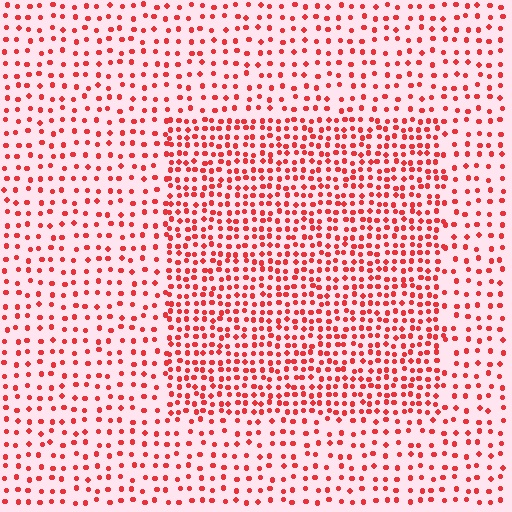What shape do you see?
I see a rectangle.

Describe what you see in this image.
The image contains small red elements arranged at two different densities. A rectangle-shaped region is visible where the elements are more densely packed than the surrounding area.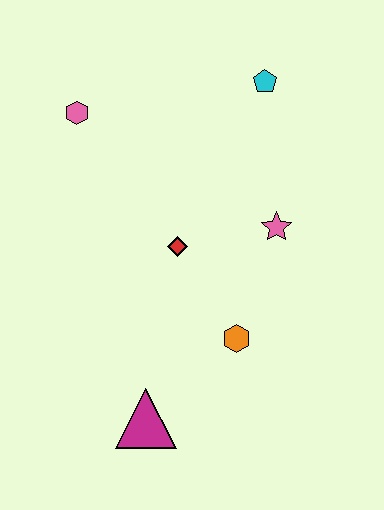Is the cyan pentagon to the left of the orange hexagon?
No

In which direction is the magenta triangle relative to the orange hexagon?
The magenta triangle is to the left of the orange hexagon.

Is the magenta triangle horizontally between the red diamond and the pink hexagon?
Yes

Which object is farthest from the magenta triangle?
The cyan pentagon is farthest from the magenta triangle.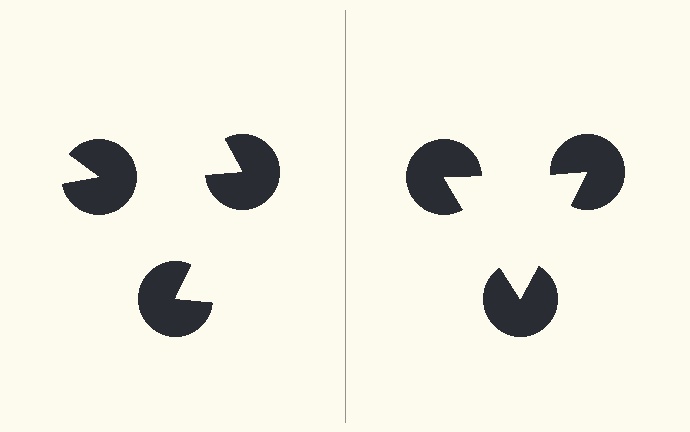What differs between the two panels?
The pac-man discs are positioned identically on both sides; only the wedge orientations differ. On the right they align to a triangle; on the left they are misaligned.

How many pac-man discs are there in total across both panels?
6 — 3 on each side.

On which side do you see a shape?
An illusory triangle appears on the right side. On the left side the wedge cuts are rotated, so no coherent shape forms.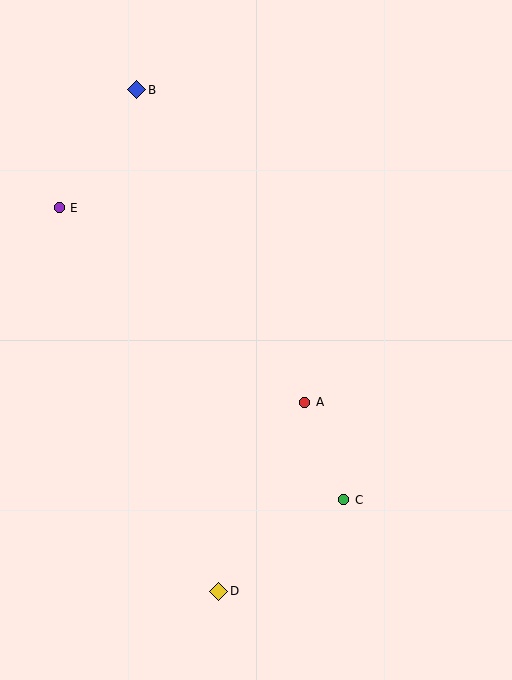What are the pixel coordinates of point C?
Point C is at (344, 500).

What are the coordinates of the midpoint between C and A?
The midpoint between C and A is at (324, 451).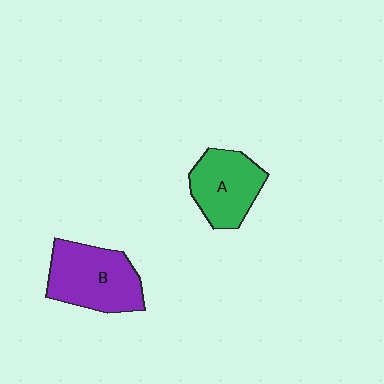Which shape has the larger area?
Shape B (purple).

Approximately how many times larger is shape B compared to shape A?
Approximately 1.2 times.